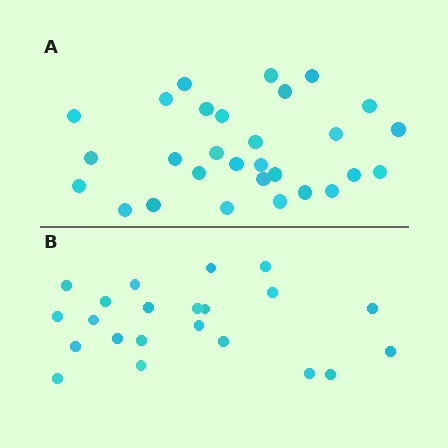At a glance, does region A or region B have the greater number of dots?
Region A (the top region) has more dots.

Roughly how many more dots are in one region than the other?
Region A has roughly 8 or so more dots than region B.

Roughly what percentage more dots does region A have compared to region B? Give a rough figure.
About 30% more.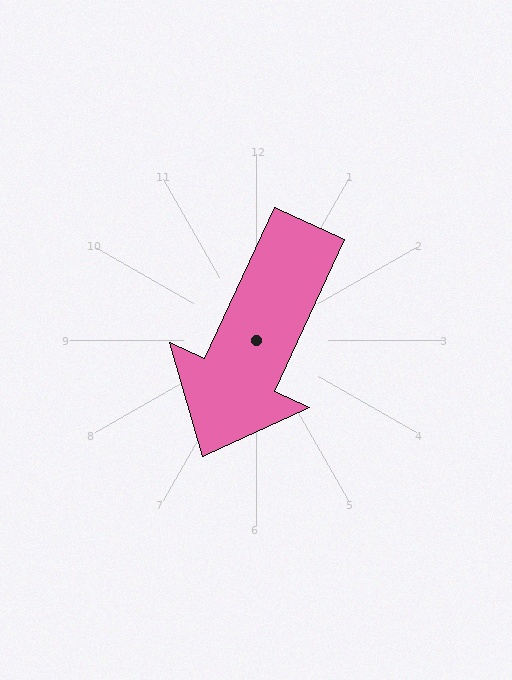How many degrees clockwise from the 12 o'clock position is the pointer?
Approximately 205 degrees.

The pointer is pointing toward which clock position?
Roughly 7 o'clock.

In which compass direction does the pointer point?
Southwest.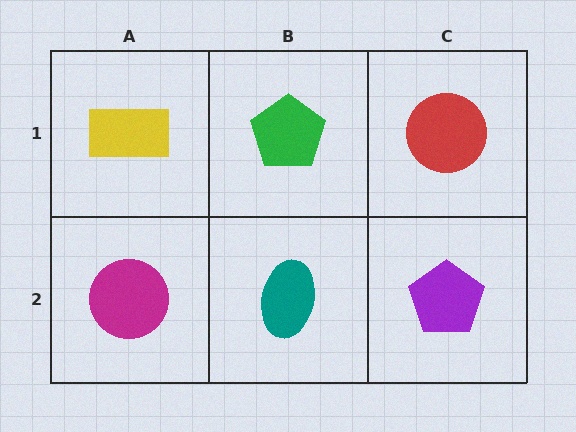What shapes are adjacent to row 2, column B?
A green pentagon (row 1, column B), a magenta circle (row 2, column A), a purple pentagon (row 2, column C).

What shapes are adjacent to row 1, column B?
A teal ellipse (row 2, column B), a yellow rectangle (row 1, column A), a red circle (row 1, column C).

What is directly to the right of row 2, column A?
A teal ellipse.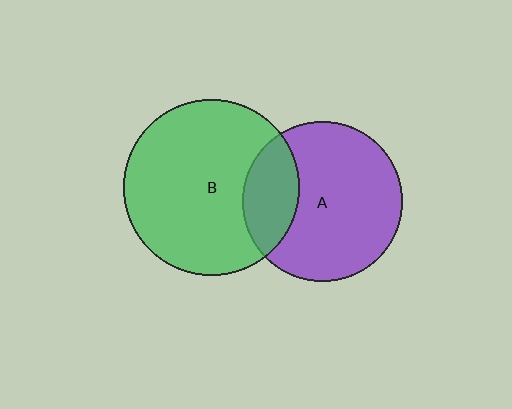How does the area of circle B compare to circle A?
Approximately 1.2 times.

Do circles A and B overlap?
Yes.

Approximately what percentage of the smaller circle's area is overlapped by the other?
Approximately 25%.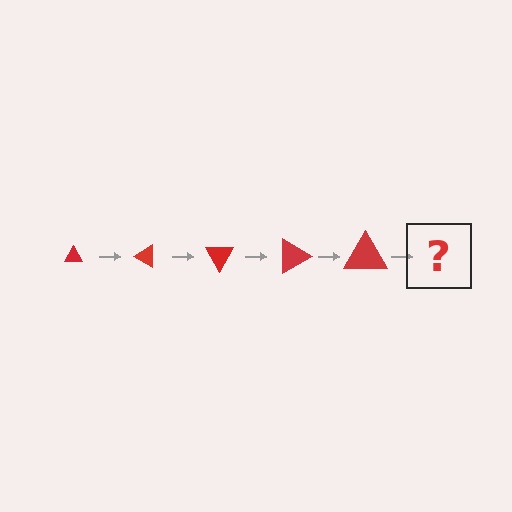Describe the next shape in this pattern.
It should be a triangle, larger than the previous one and rotated 150 degrees from the start.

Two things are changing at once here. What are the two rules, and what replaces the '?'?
The two rules are that the triangle grows larger each step and it rotates 30 degrees each step. The '?' should be a triangle, larger than the previous one and rotated 150 degrees from the start.